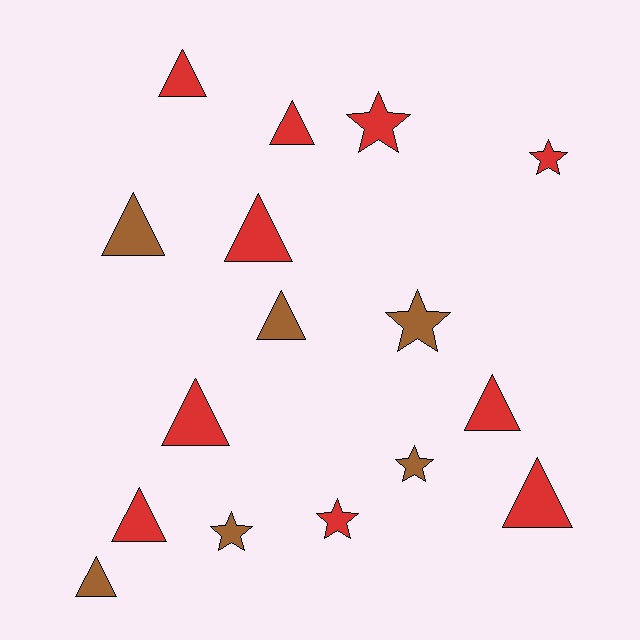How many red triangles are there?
There are 7 red triangles.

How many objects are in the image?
There are 16 objects.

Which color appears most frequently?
Red, with 10 objects.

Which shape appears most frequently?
Triangle, with 10 objects.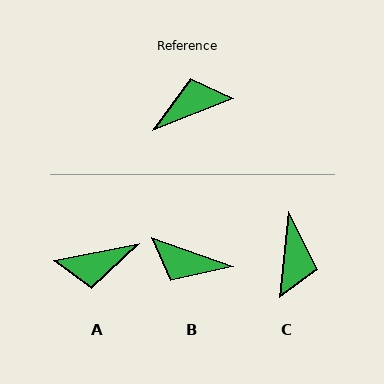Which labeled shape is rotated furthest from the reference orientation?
A, about 169 degrees away.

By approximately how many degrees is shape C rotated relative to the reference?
Approximately 118 degrees clockwise.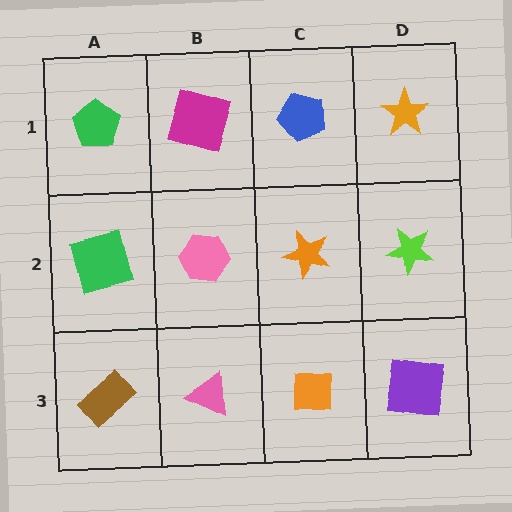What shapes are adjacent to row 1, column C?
An orange star (row 2, column C), a magenta square (row 1, column B), an orange star (row 1, column D).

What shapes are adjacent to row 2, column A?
A green pentagon (row 1, column A), a brown rectangle (row 3, column A), a pink hexagon (row 2, column B).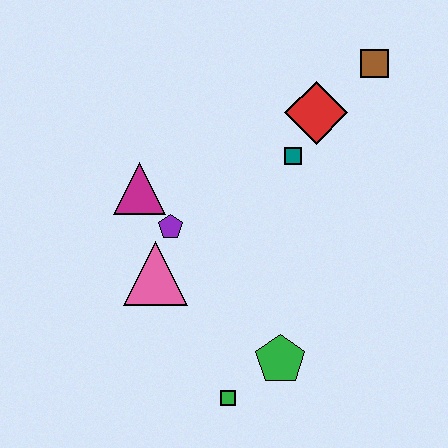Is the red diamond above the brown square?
No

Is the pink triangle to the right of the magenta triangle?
Yes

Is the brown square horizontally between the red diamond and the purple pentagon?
No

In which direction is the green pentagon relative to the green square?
The green pentagon is to the right of the green square.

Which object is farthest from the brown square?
The green square is farthest from the brown square.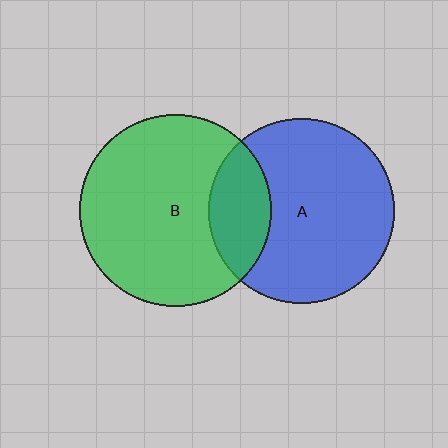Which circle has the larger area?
Circle B (green).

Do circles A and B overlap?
Yes.